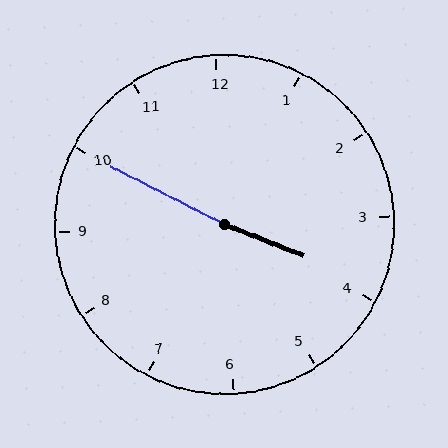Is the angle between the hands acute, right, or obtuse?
It is obtuse.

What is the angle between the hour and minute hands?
Approximately 175 degrees.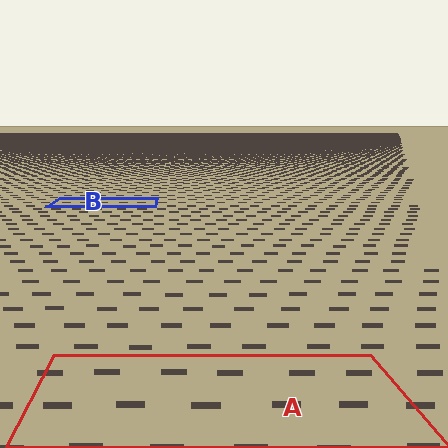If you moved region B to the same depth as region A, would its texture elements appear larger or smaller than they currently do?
They would appear larger. At a closer depth, the same texture elements are projected at a bigger on-screen size.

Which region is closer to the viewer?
Region A is closer. The texture elements there are larger and more spread out.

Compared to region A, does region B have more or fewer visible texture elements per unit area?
Region B has more texture elements per unit area — they are packed more densely because it is farther away.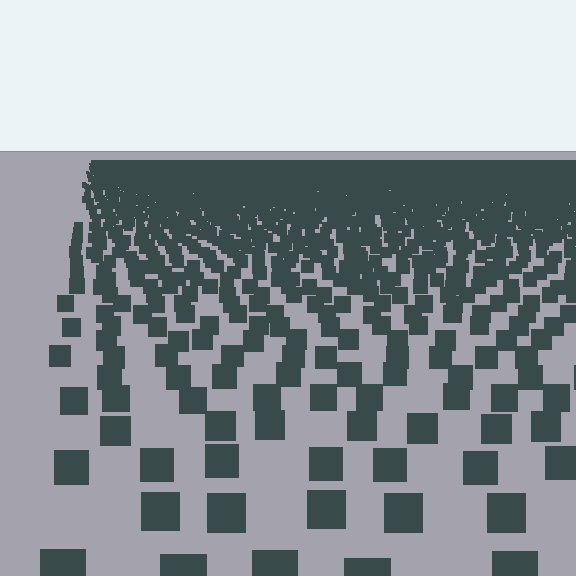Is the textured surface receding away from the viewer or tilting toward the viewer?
The surface is receding away from the viewer. Texture elements get smaller and denser toward the top.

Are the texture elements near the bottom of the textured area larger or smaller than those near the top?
Larger. Near the bottom, elements are closer to the viewer and appear at a bigger on-screen size.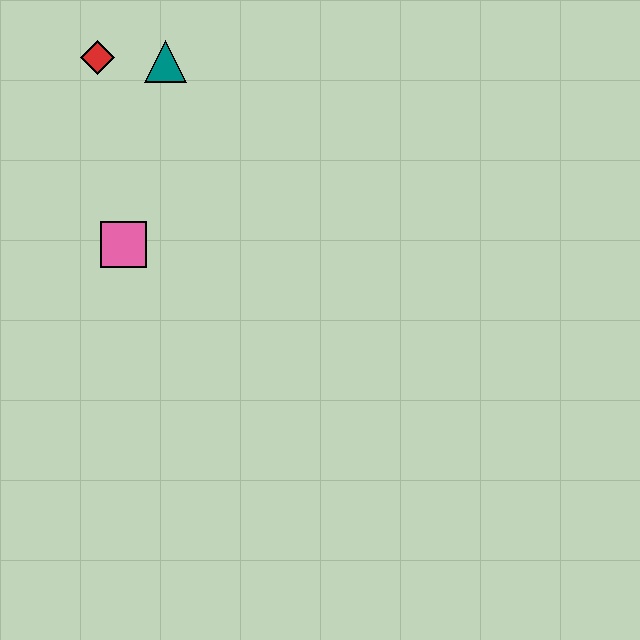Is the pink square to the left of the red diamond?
No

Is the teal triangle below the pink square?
No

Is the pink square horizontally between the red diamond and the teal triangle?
Yes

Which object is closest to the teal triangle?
The red diamond is closest to the teal triangle.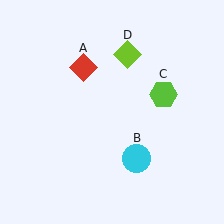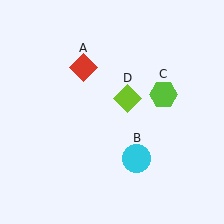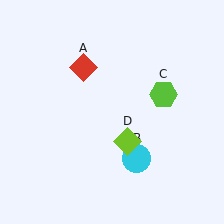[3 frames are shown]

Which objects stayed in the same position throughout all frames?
Red diamond (object A) and cyan circle (object B) and lime hexagon (object C) remained stationary.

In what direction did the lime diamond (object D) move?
The lime diamond (object D) moved down.